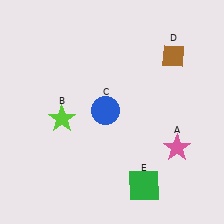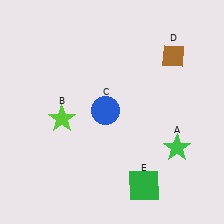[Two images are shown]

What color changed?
The star (A) changed from pink in Image 1 to green in Image 2.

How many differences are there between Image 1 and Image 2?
There is 1 difference between the two images.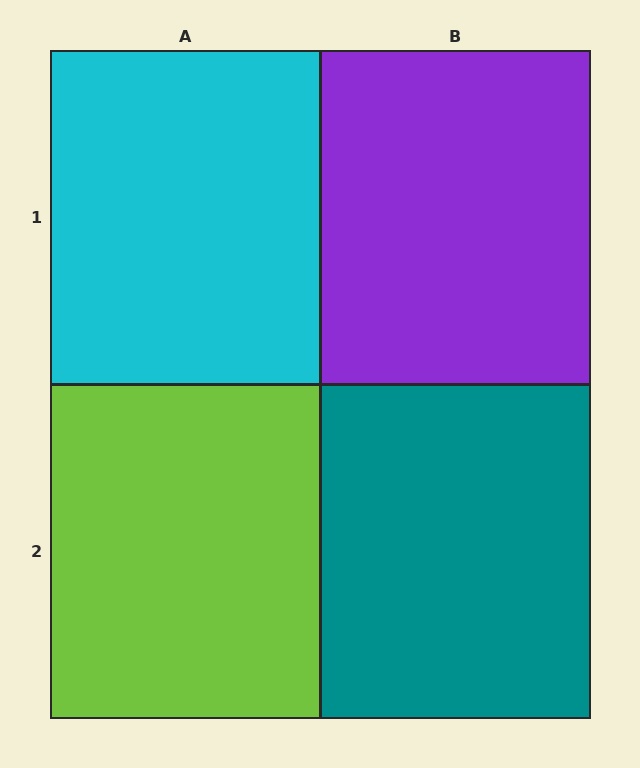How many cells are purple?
1 cell is purple.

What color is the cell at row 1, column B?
Purple.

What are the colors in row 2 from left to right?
Lime, teal.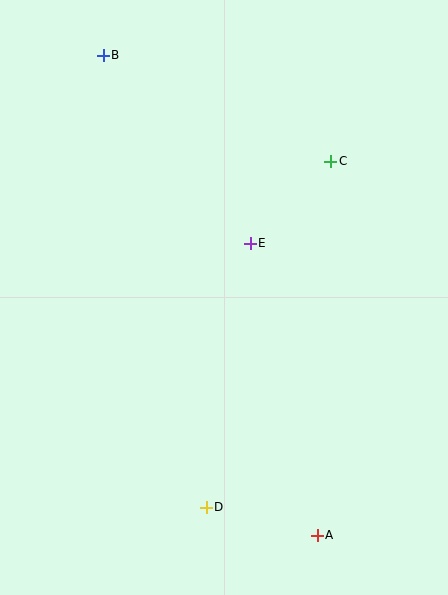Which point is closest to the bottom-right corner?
Point A is closest to the bottom-right corner.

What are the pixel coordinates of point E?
Point E is at (250, 243).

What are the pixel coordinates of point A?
Point A is at (317, 535).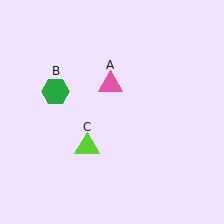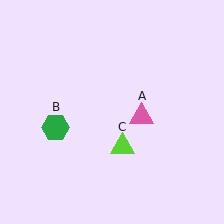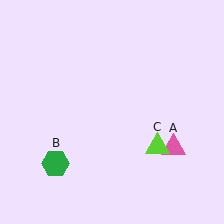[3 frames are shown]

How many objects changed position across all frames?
3 objects changed position: pink triangle (object A), green hexagon (object B), lime triangle (object C).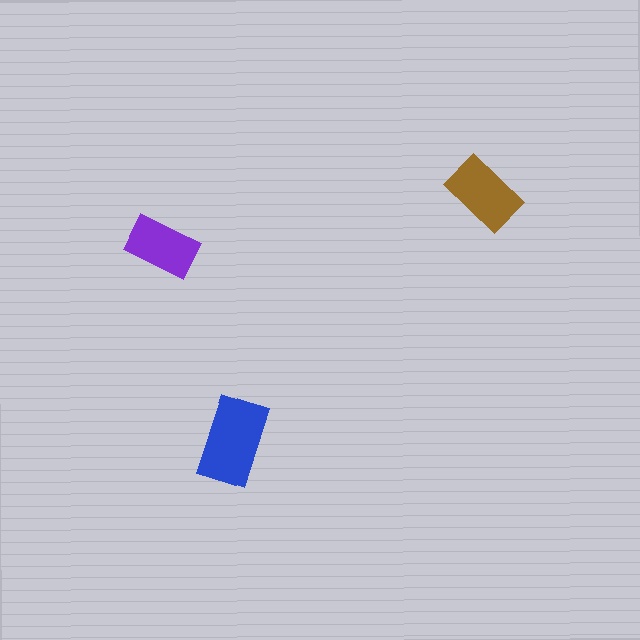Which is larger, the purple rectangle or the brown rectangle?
The brown one.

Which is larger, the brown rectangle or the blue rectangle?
The blue one.